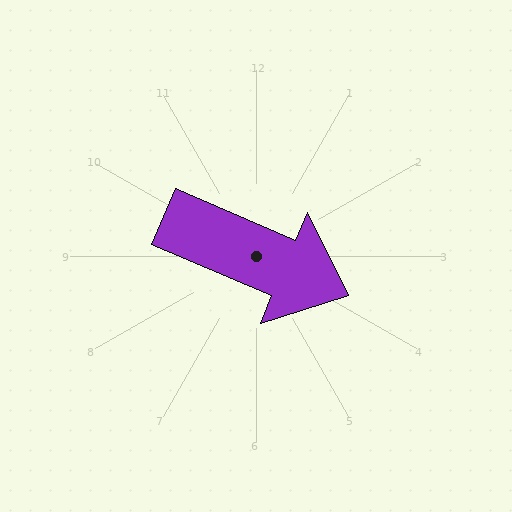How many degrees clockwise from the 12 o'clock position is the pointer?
Approximately 113 degrees.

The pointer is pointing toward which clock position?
Roughly 4 o'clock.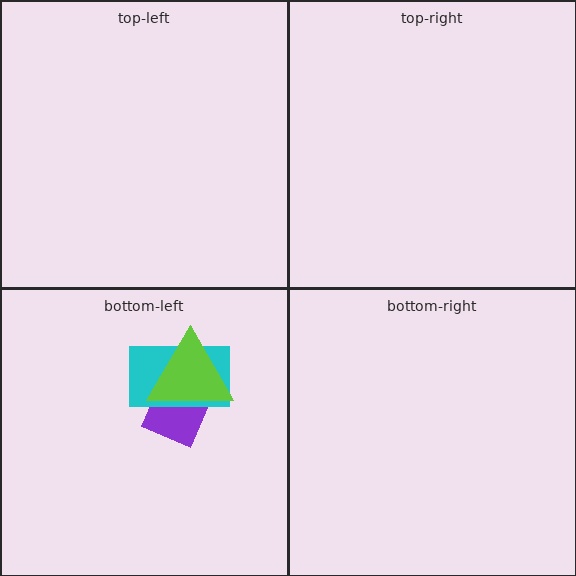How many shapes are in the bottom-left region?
3.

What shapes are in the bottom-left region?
The purple diamond, the cyan rectangle, the lime triangle.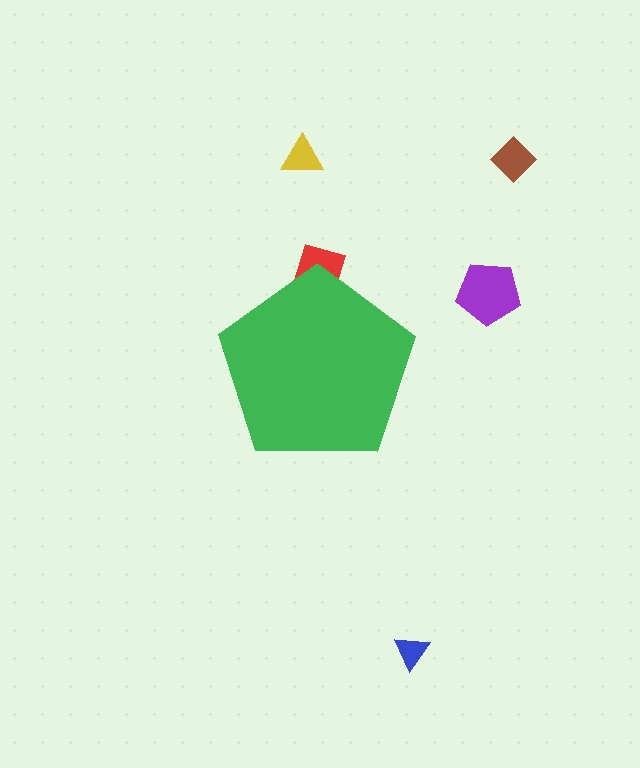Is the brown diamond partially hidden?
No, the brown diamond is fully visible.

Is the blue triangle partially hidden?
No, the blue triangle is fully visible.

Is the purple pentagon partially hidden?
No, the purple pentagon is fully visible.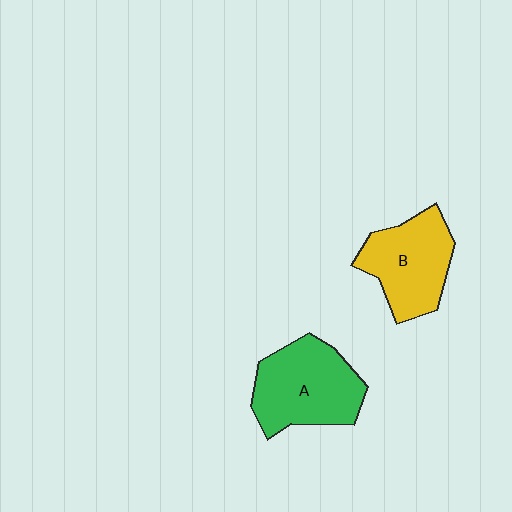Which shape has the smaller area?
Shape B (yellow).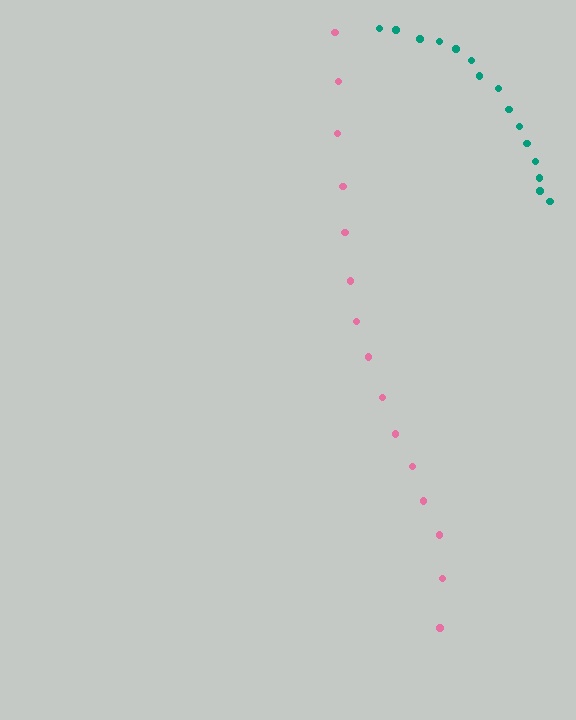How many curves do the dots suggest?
There are 2 distinct paths.